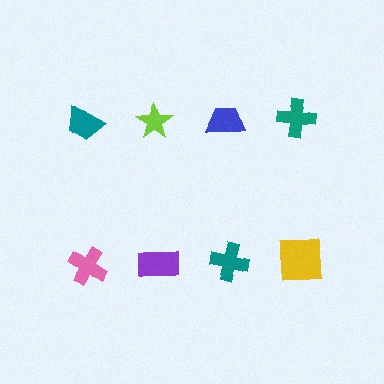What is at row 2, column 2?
A purple rectangle.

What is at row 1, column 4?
A teal cross.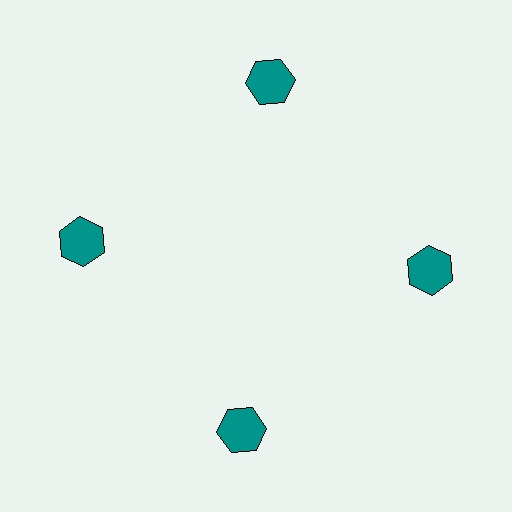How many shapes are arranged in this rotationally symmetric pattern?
There are 4 shapes, arranged in 4 groups of 1.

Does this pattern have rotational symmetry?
Yes, this pattern has 4-fold rotational symmetry. It looks the same after rotating 90 degrees around the center.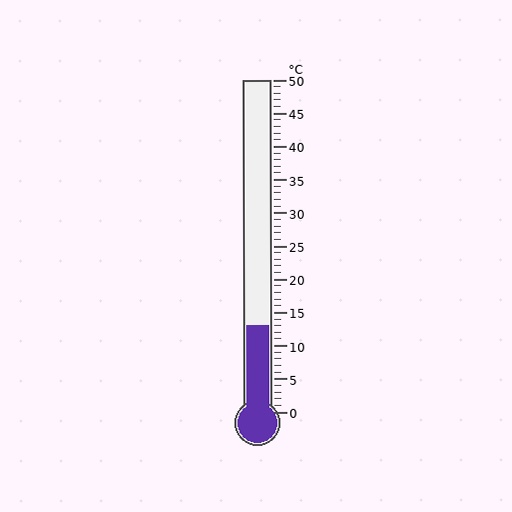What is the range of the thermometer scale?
The thermometer scale ranges from 0°C to 50°C.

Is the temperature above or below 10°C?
The temperature is above 10°C.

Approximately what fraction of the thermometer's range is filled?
The thermometer is filled to approximately 25% of its range.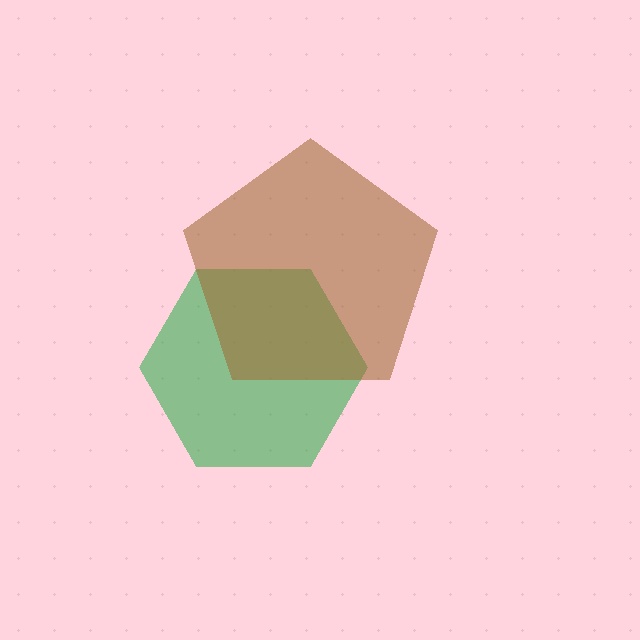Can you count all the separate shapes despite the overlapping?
Yes, there are 2 separate shapes.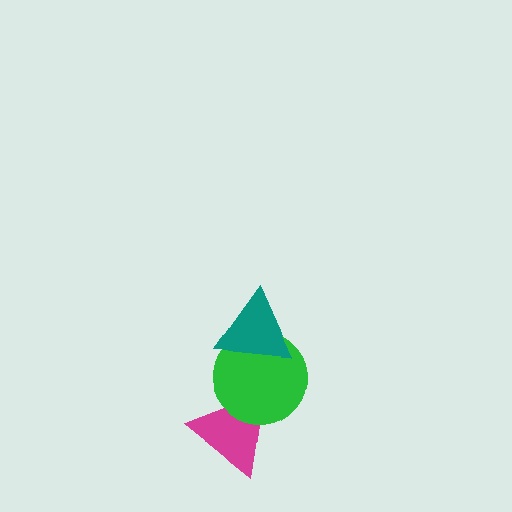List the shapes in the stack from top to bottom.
From top to bottom: the teal triangle, the green circle, the magenta triangle.